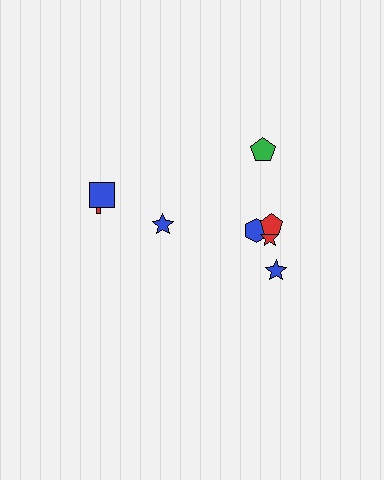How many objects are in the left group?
There are 3 objects.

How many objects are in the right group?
There are 5 objects.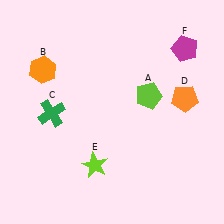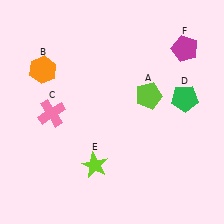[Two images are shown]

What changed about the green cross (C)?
In Image 1, C is green. In Image 2, it changed to pink.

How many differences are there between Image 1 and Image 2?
There are 2 differences between the two images.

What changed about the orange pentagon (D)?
In Image 1, D is orange. In Image 2, it changed to green.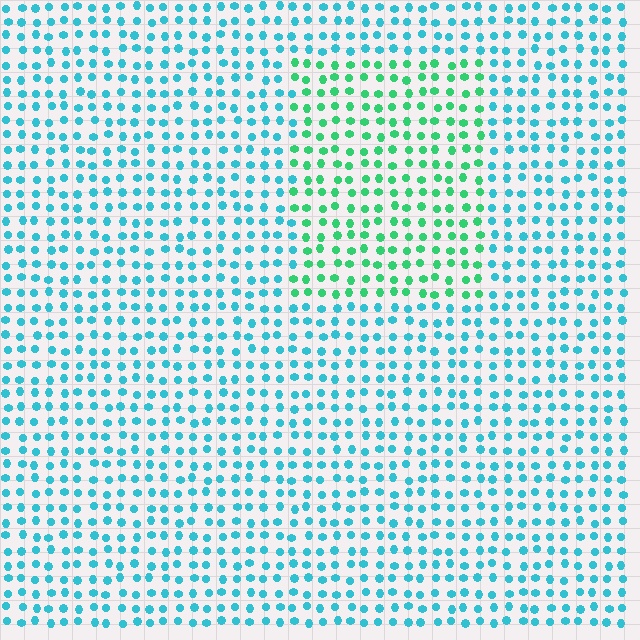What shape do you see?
I see a rectangle.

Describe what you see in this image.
The image is filled with small cyan elements in a uniform arrangement. A rectangle-shaped region is visible where the elements are tinted to a slightly different hue, forming a subtle color boundary.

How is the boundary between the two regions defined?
The boundary is defined purely by a slight shift in hue (about 42 degrees). Spacing, size, and orientation are identical on both sides.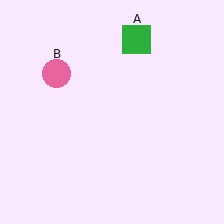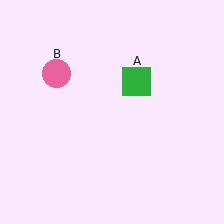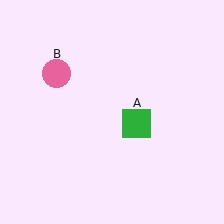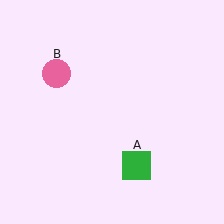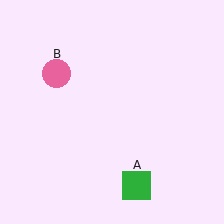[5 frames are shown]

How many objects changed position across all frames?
1 object changed position: green square (object A).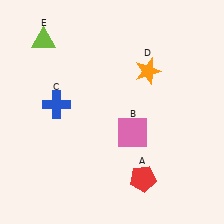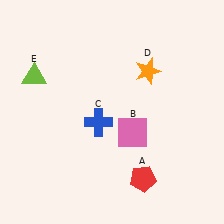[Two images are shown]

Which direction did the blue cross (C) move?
The blue cross (C) moved right.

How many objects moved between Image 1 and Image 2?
2 objects moved between the two images.